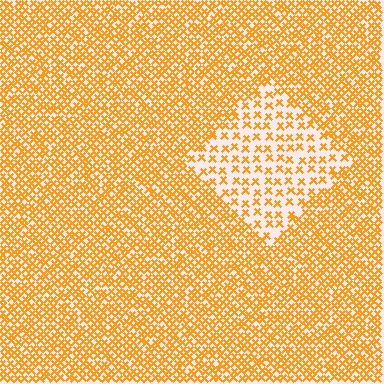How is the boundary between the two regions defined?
The boundary is defined by a change in element density (approximately 2.3x ratio). All elements are the same color, size, and shape.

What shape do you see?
I see a diamond.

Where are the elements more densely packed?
The elements are more densely packed outside the diamond boundary.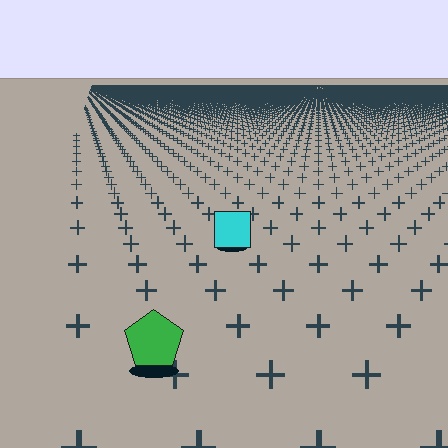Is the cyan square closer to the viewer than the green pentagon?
No. The green pentagon is closer — you can tell from the texture gradient: the ground texture is coarser near it.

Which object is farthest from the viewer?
The cyan square is farthest from the viewer. It appears smaller and the ground texture around it is denser.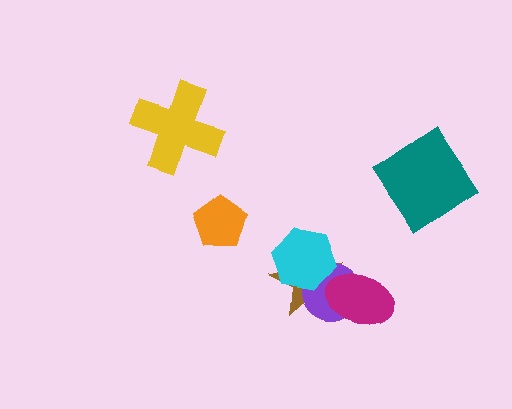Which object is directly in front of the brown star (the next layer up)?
The purple circle is directly in front of the brown star.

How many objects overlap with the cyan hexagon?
2 objects overlap with the cyan hexagon.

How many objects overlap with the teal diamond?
0 objects overlap with the teal diamond.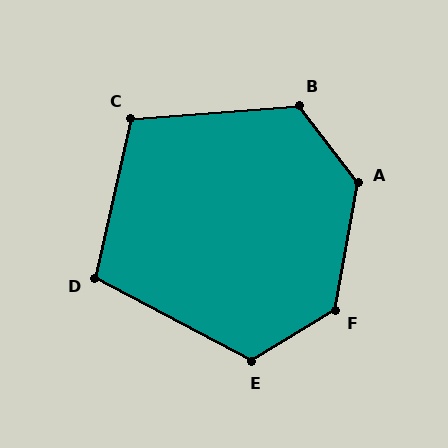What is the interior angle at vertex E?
Approximately 120 degrees (obtuse).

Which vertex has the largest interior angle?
A, at approximately 132 degrees.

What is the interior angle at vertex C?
Approximately 107 degrees (obtuse).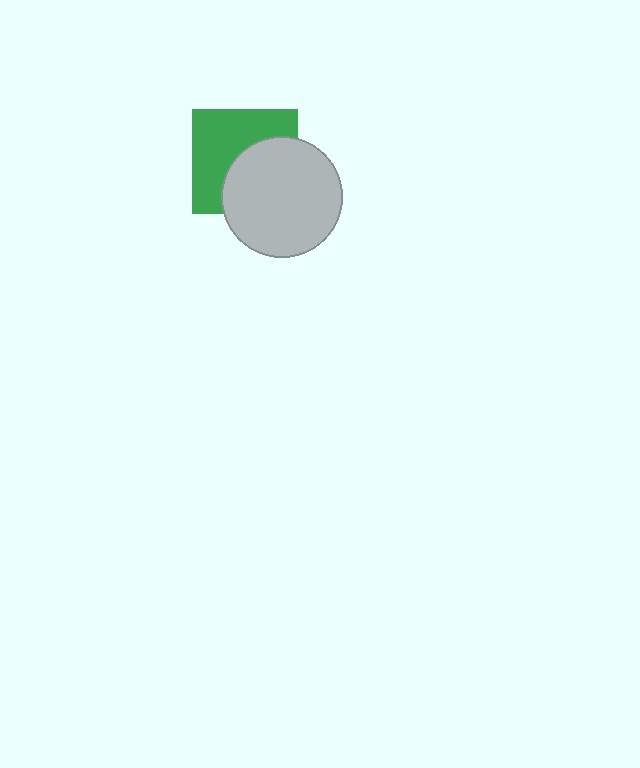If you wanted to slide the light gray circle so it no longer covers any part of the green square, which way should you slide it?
Slide it toward the lower-right — that is the most direct way to separate the two shapes.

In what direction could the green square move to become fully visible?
The green square could move toward the upper-left. That would shift it out from behind the light gray circle entirely.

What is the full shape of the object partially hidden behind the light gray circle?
The partially hidden object is a green square.